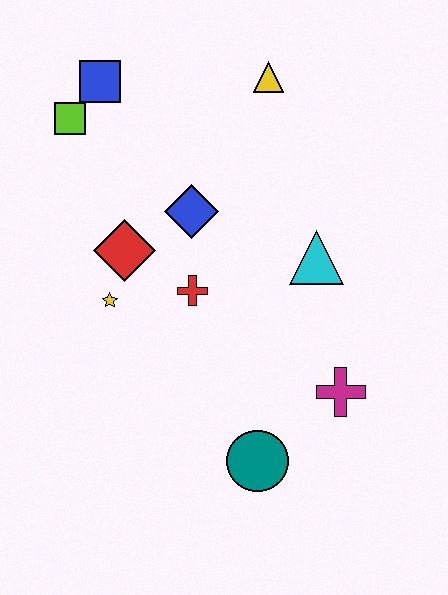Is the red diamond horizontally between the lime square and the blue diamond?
Yes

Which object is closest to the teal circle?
The magenta cross is closest to the teal circle.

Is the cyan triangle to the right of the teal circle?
Yes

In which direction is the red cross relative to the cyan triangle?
The red cross is to the left of the cyan triangle.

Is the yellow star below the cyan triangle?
Yes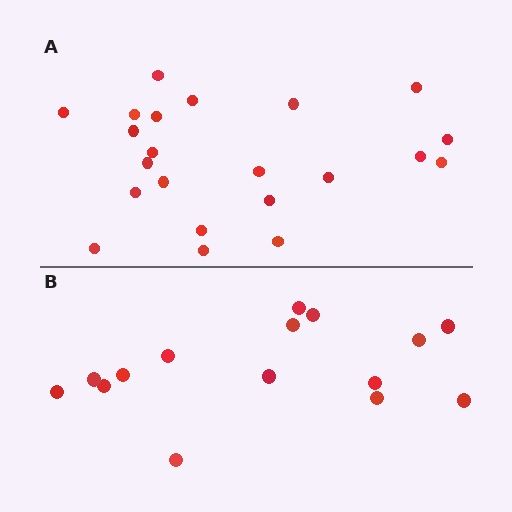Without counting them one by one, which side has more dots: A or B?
Region A (the top region) has more dots.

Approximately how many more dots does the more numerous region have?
Region A has roughly 8 or so more dots than region B.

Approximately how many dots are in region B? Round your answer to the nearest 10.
About 20 dots. (The exact count is 15, which rounds to 20.)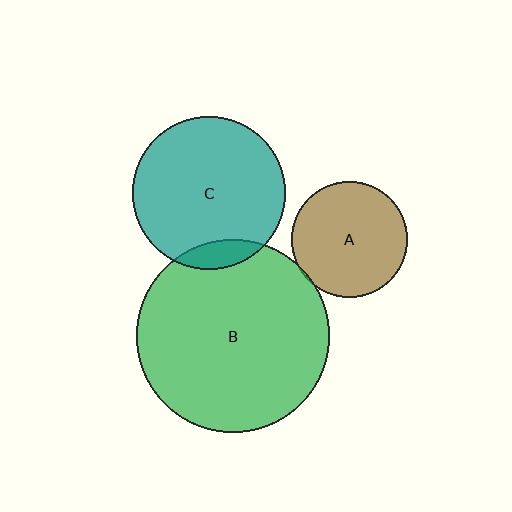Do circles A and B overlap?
Yes.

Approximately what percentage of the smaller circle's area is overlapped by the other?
Approximately 5%.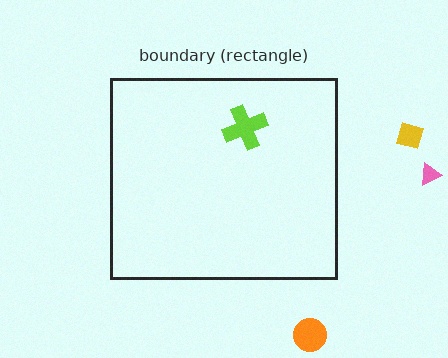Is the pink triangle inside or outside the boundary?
Outside.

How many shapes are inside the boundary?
1 inside, 3 outside.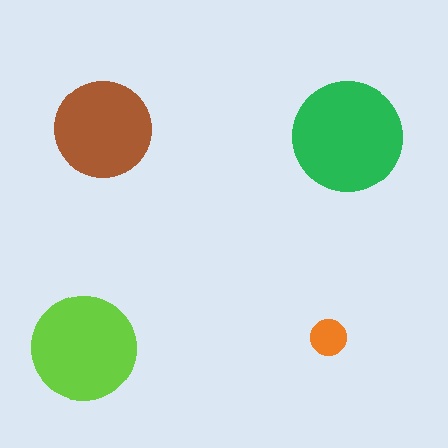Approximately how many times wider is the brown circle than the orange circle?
About 2.5 times wider.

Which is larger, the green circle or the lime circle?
The green one.